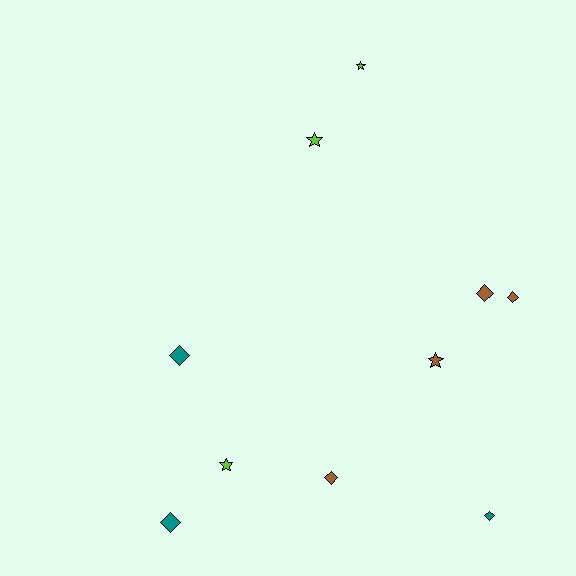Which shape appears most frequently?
Diamond, with 6 objects.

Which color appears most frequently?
Brown, with 4 objects.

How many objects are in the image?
There are 10 objects.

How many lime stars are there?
There are 3 lime stars.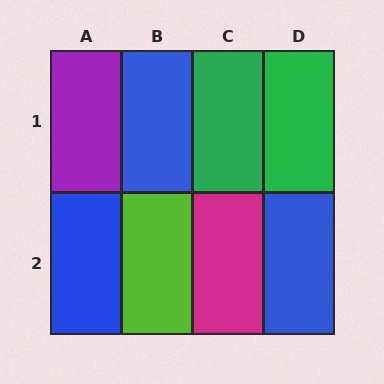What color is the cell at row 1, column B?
Blue.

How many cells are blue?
3 cells are blue.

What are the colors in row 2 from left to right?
Blue, lime, magenta, blue.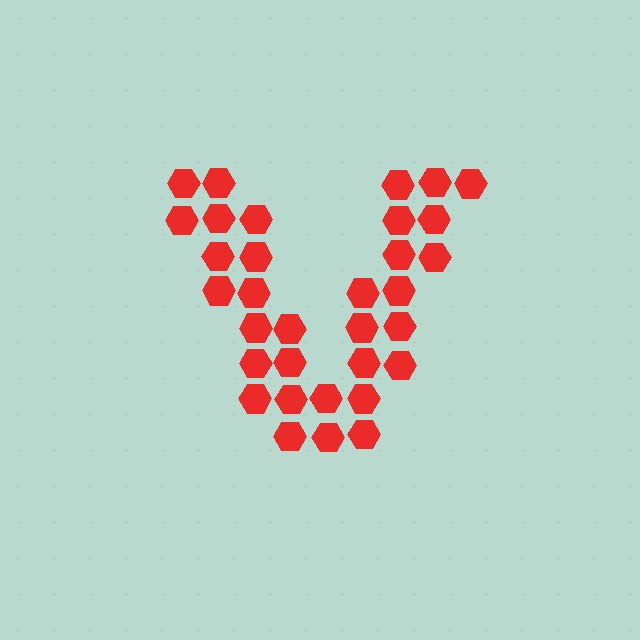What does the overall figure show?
The overall figure shows the letter V.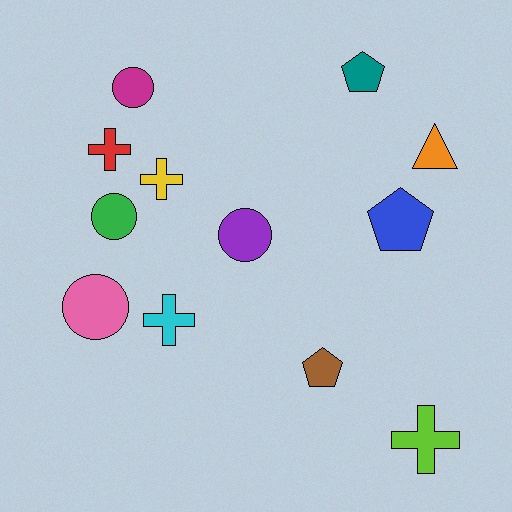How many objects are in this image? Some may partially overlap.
There are 12 objects.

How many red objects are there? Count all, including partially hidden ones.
There is 1 red object.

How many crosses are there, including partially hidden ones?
There are 4 crosses.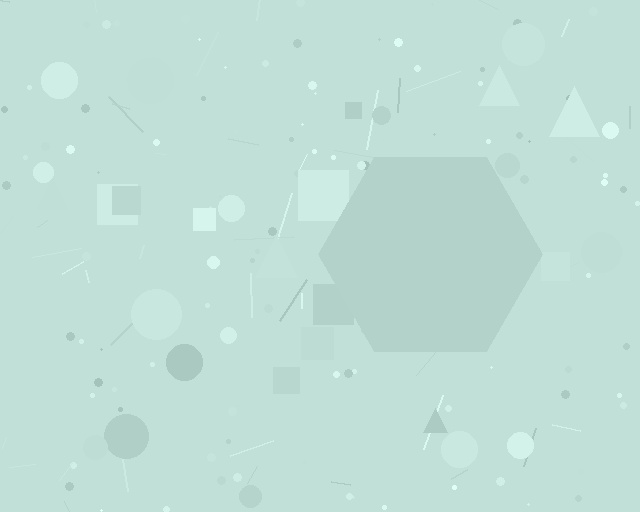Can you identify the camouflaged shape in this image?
The camouflaged shape is a hexagon.